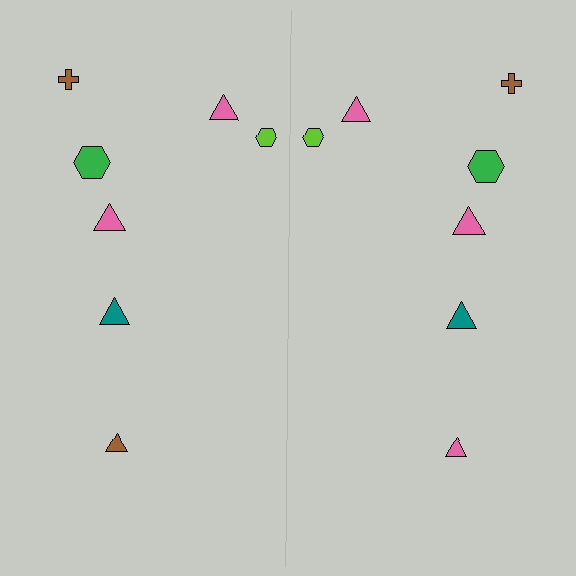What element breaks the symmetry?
The pink triangle on the right side breaks the symmetry — its mirror counterpart is brown.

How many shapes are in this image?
There are 14 shapes in this image.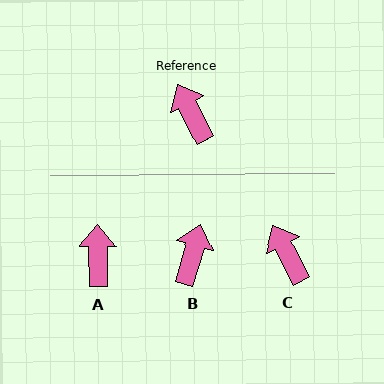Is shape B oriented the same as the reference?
No, it is off by about 43 degrees.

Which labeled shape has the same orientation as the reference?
C.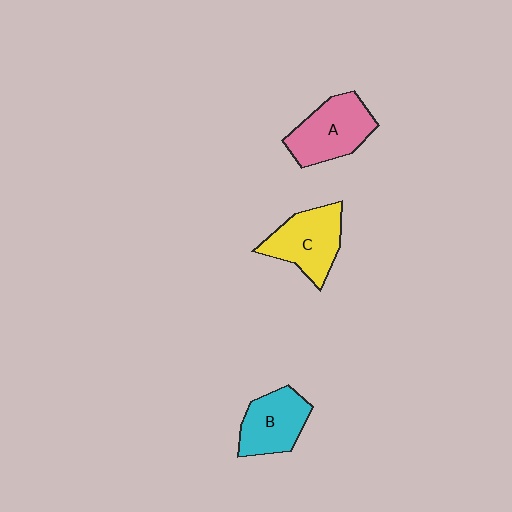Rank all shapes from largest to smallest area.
From largest to smallest: A (pink), C (yellow), B (cyan).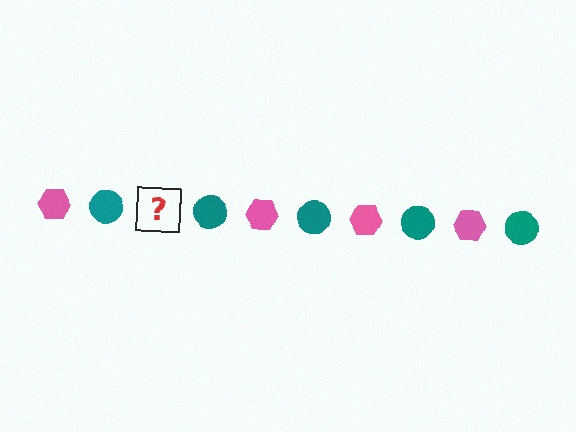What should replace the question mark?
The question mark should be replaced with a pink hexagon.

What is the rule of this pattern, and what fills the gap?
The rule is that the pattern alternates between pink hexagon and teal circle. The gap should be filled with a pink hexagon.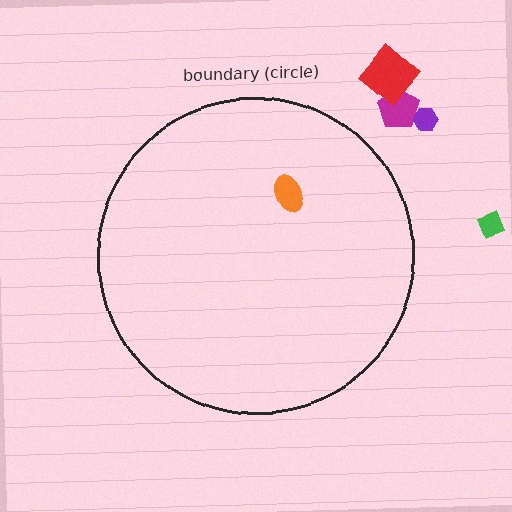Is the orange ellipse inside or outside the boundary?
Inside.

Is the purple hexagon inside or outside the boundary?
Outside.